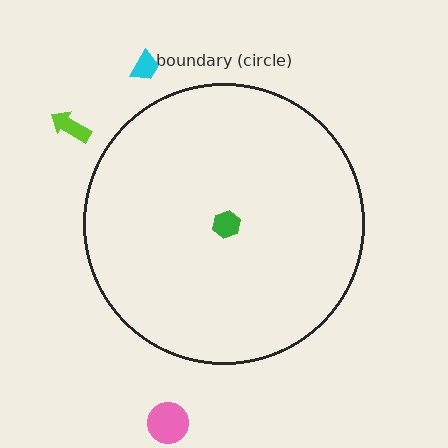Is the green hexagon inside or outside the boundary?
Inside.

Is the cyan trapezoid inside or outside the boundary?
Outside.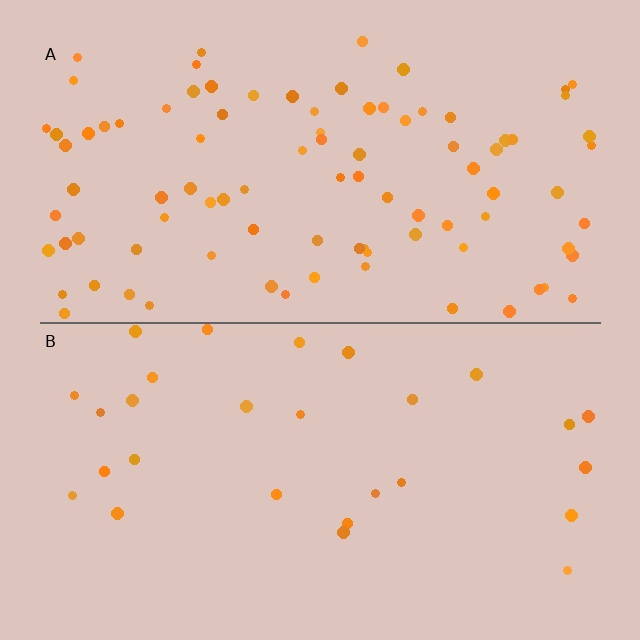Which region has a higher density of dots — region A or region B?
A (the top).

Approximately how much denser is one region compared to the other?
Approximately 3.2× — region A over region B.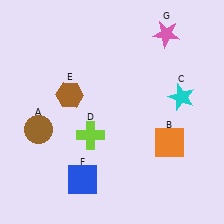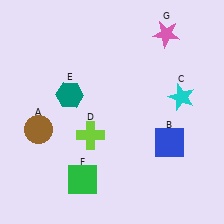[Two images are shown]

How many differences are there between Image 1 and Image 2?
There are 3 differences between the two images.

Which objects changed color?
B changed from orange to blue. E changed from brown to teal. F changed from blue to green.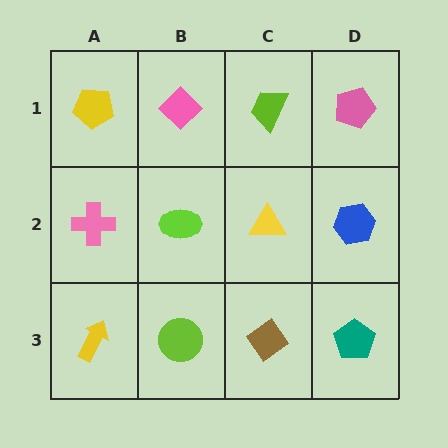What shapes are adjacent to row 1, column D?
A blue hexagon (row 2, column D), a lime trapezoid (row 1, column C).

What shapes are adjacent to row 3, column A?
A pink cross (row 2, column A), a lime circle (row 3, column B).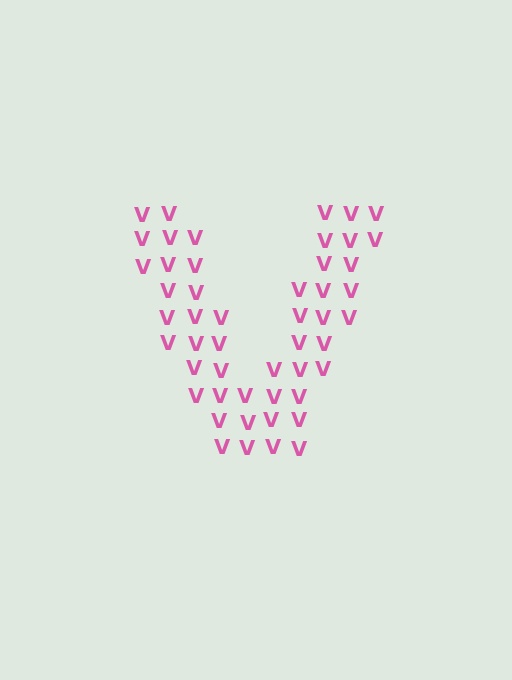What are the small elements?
The small elements are letter V's.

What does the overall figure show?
The overall figure shows the letter V.